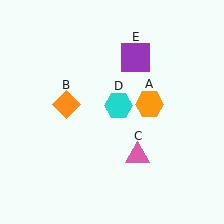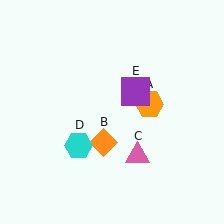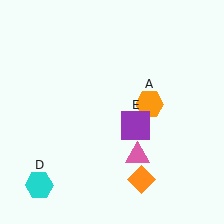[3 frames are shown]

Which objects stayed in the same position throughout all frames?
Orange hexagon (object A) and pink triangle (object C) remained stationary.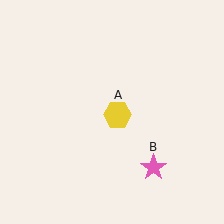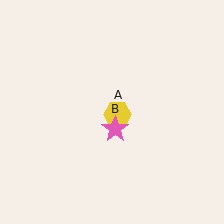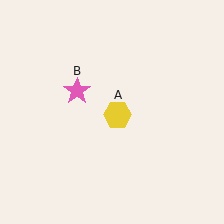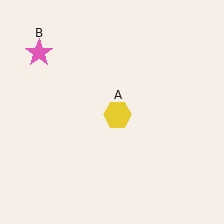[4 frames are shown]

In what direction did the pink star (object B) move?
The pink star (object B) moved up and to the left.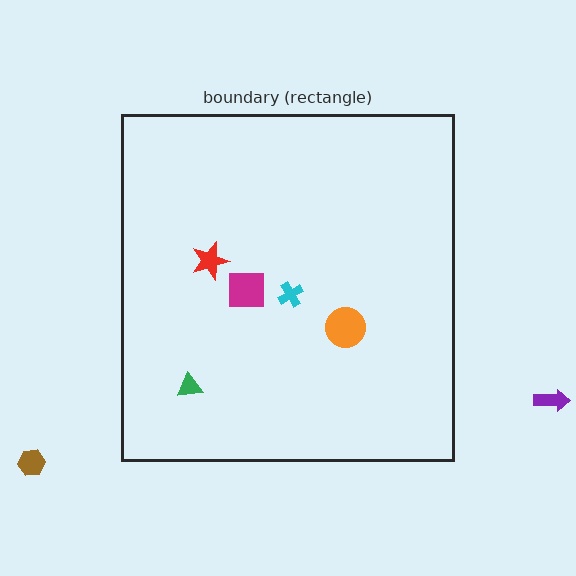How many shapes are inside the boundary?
5 inside, 2 outside.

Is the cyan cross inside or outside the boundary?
Inside.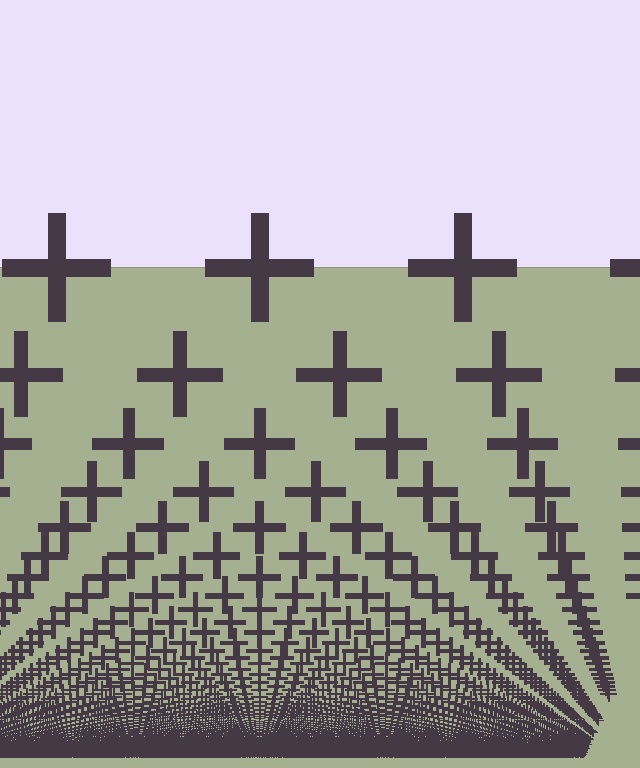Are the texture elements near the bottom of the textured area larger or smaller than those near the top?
Smaller. The gradient is inverted — elements near the bottom are smaller and denser.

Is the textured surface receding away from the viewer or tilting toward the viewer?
The surface appears to tilt toward the viewer. Texture elements get larger and sparser toward the top.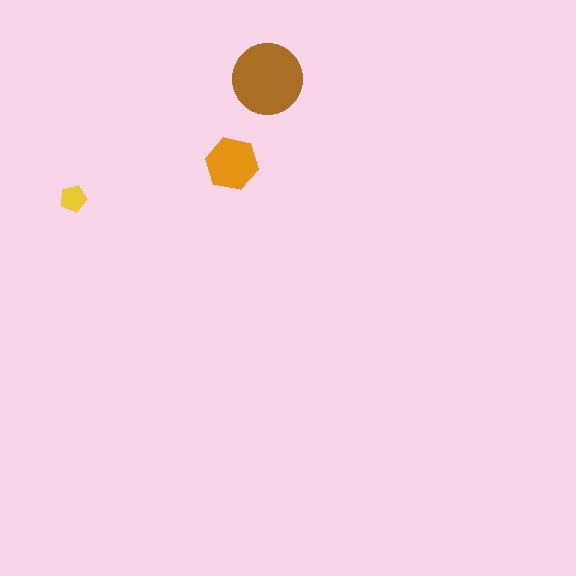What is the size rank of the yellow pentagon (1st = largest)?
3rd.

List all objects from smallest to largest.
The yellow pentagon, the orange hexagon, the brown circle.